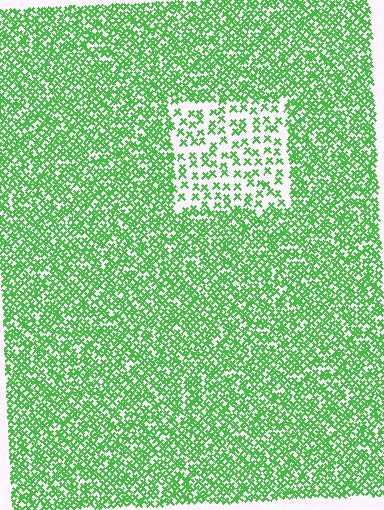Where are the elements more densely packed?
The elements are more densely packed outside the rectangle boundary.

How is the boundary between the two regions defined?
The boundary is defined by a change in element density (approximately 2.5x ratio). All elements are the same color, size, and shape.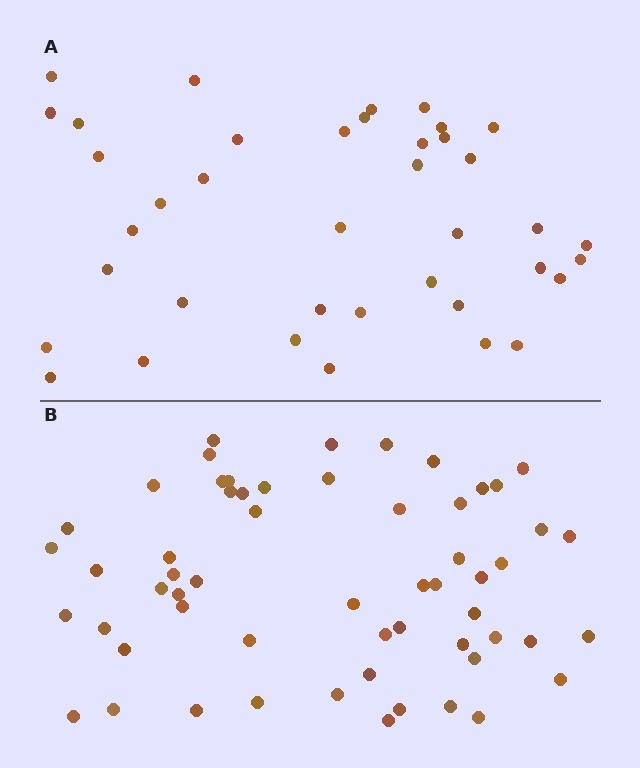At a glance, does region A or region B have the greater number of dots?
Region B (the bottom region) has more dots.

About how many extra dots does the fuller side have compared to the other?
Region B has approximately 20 more dots than region A.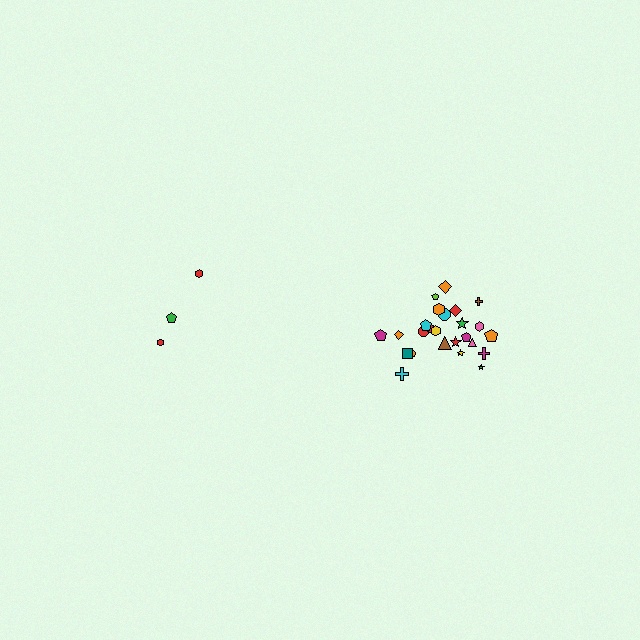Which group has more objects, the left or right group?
The right group.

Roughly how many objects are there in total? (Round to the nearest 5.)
Roughly 30 objects in total.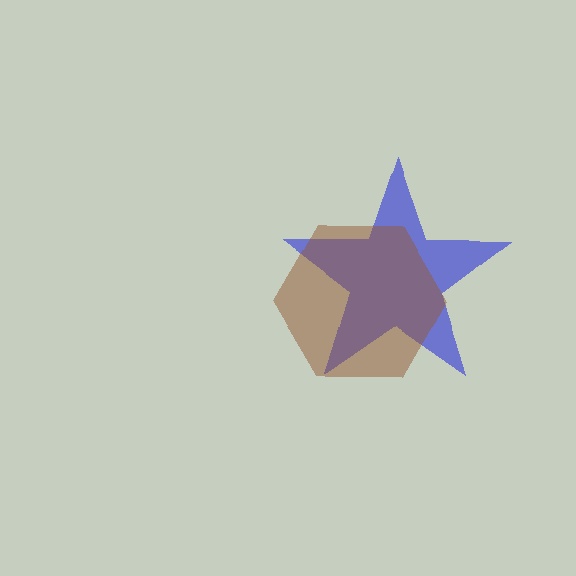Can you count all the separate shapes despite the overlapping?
Yes, there are 2 separate shapes.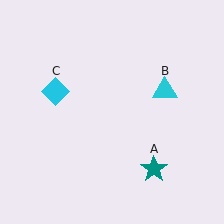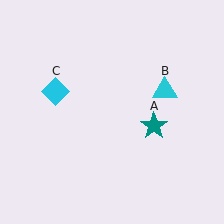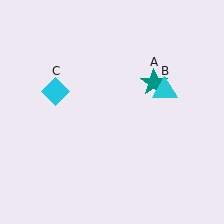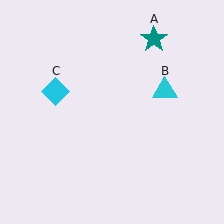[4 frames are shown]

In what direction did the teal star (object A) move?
The teal star (object A) moved up.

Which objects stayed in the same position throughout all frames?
Cyan triangle (object B) and cyan diamond (object C) remained stationary.